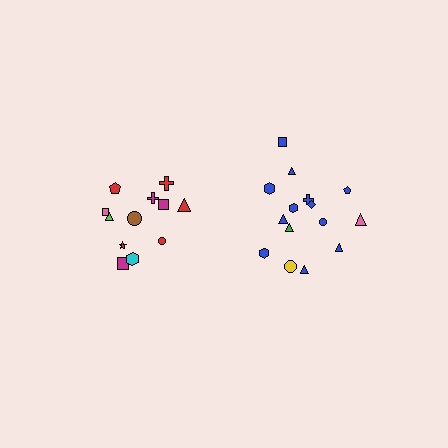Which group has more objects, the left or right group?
The right group.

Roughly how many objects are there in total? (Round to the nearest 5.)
Roughly 25 objects in total.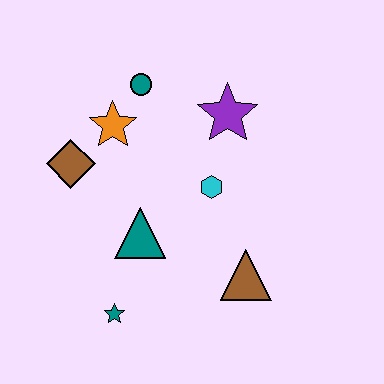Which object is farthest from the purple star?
The teal star is farthest from the purple star.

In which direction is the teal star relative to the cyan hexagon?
The teal star is below the cyan hexagon.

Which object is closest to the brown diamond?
The orange star is closest to the brown diamond.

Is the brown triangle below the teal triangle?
Yes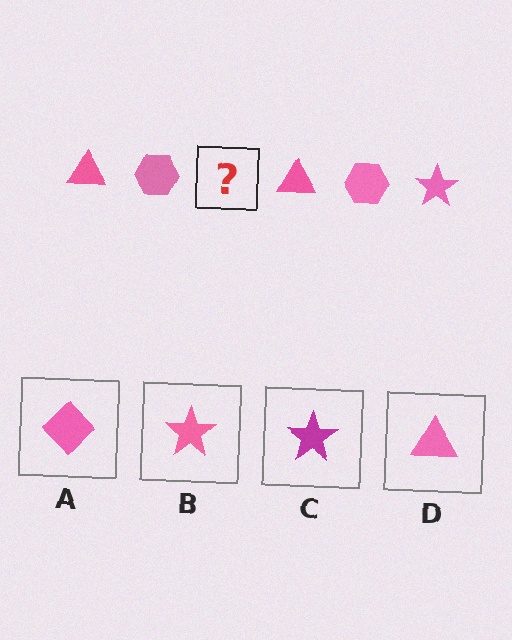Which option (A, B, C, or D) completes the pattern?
B.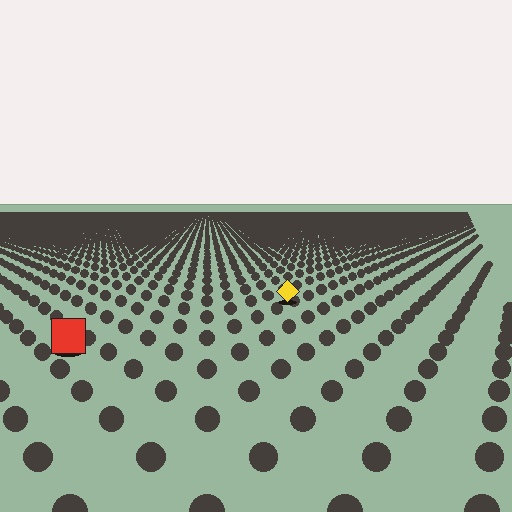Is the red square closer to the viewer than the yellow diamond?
Yes. The red square is closer — you can tell from the texture gradient: the ground texture is coarser near it.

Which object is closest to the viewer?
The red square is closest. The texture marks near it are larger and more spread out.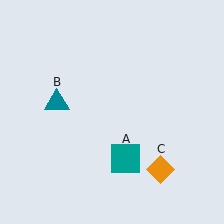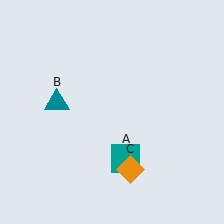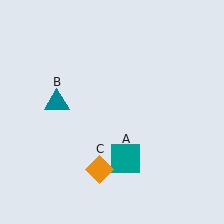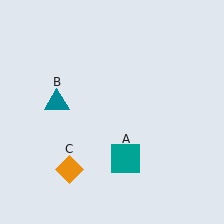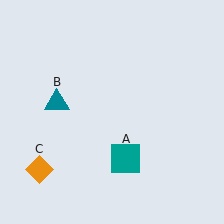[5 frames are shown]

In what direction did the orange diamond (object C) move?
The orange diamond (object C) moved left.